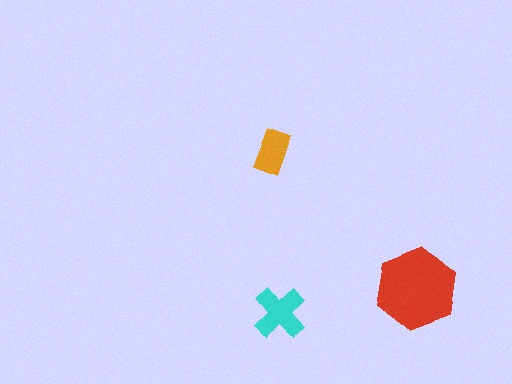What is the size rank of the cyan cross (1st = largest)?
2nd.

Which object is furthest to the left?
The orange rectangle is leftmost.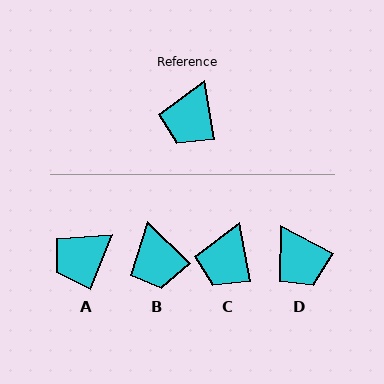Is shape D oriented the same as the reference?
No, it is off by about 52 degrees.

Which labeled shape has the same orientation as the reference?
C.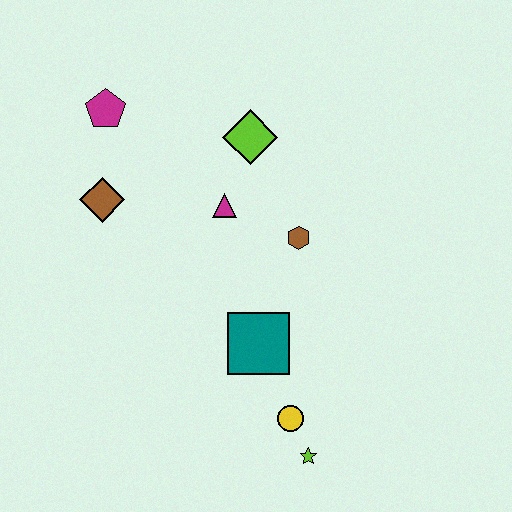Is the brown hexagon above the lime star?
Yes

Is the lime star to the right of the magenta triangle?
Yes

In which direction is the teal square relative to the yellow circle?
The teal square is above the yellow circle.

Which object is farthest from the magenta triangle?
The lime star is farthest from the magenta triangle.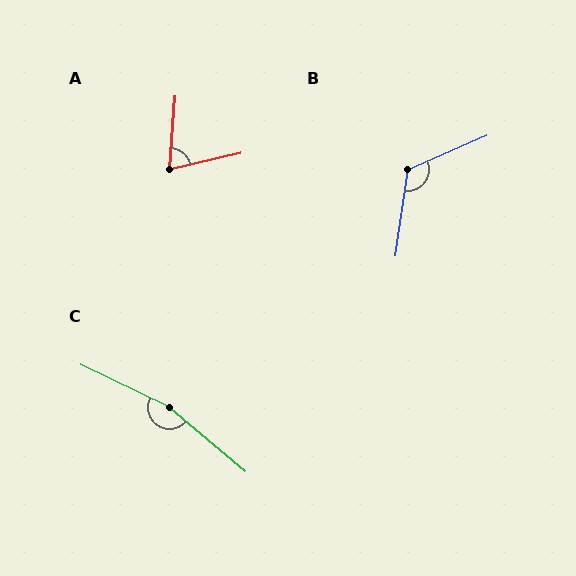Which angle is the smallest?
A, at approximately 73 degrees.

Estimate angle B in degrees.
Approximately 122 degrees.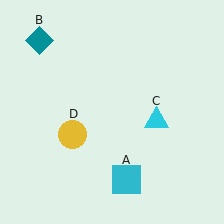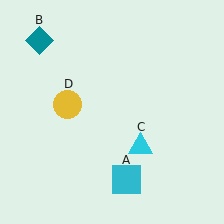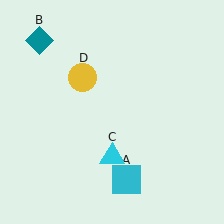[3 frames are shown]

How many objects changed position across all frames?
2 objects changed position: cyan triangle (object C), yellow circle (object D).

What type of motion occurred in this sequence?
The cyan triangle (object C), yellow circle (object D) rotated clockwise around the center of the scene.